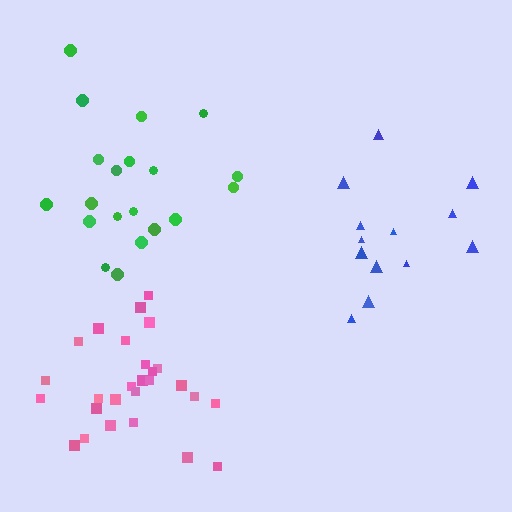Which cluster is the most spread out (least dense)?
Blue.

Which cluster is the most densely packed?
Pink.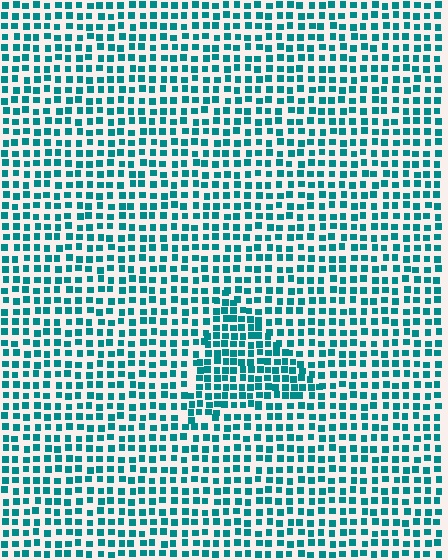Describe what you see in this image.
The image contains small teal elements arranged at two different densities. A triangle-shaped region is visible where the elements are more densely packed than the surrounding area.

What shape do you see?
I see a triangle.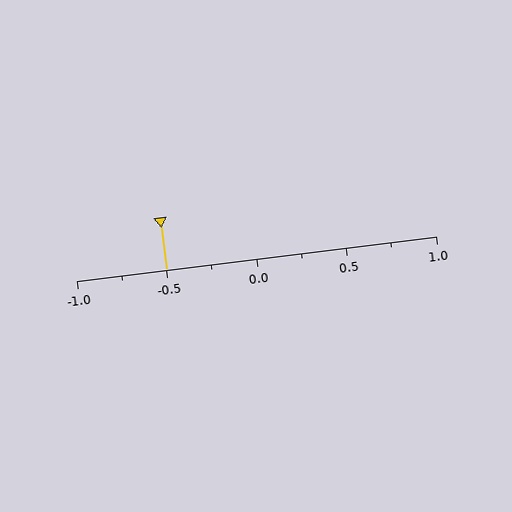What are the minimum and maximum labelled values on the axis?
The axis runs from -1.0 to 1.0.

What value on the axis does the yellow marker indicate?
The marker indicates approximately -0.5.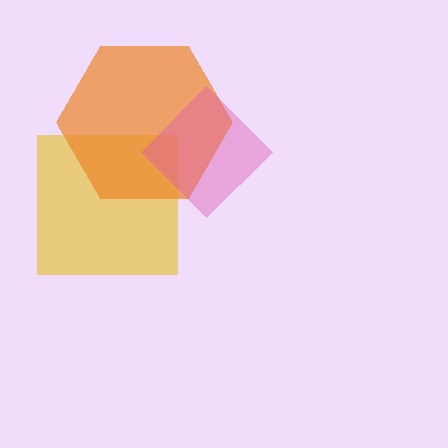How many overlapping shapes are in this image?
There are 3 overlapping shapes in the image.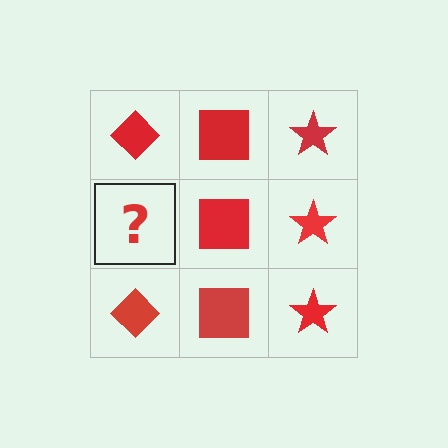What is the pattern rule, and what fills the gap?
The rule is that each column has a consistent shape. The gap should be filled with a red diamond.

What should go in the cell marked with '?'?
The missing cell should contain a red diamond.